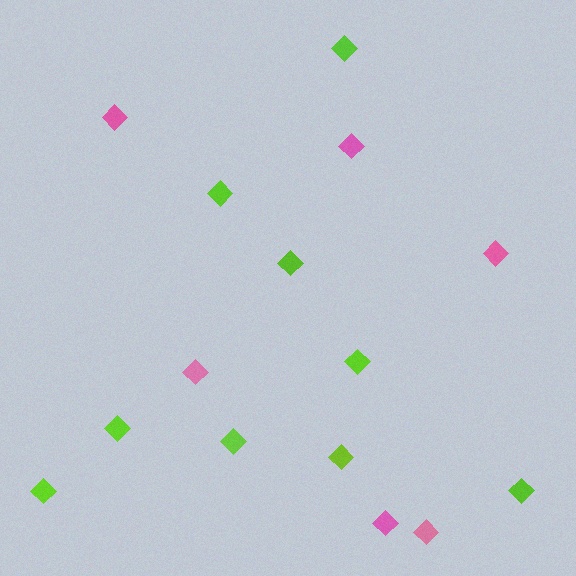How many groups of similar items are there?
There are 2 groups: one group of pink diamonds (6) and one group of lime diamonds (9).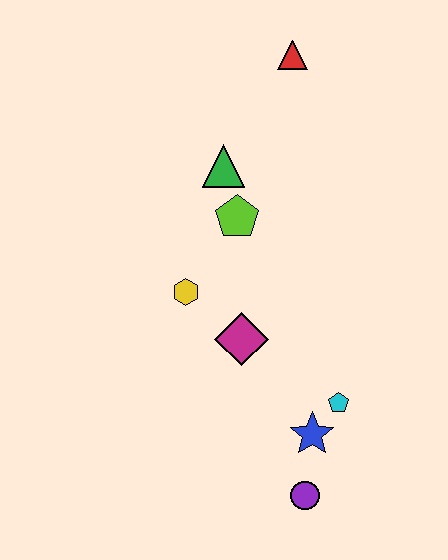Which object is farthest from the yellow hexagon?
The red triangle is farthest from the yellow hexagon.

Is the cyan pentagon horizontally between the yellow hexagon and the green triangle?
No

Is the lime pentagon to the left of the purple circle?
Yes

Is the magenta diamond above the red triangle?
No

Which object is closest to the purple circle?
The blue star is closest to the purple circle.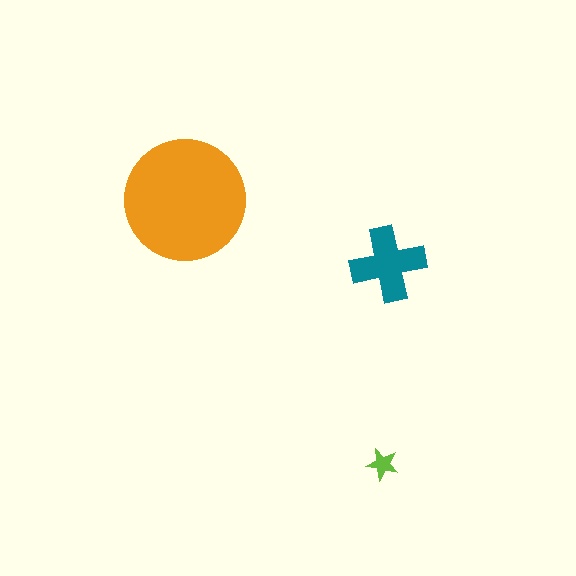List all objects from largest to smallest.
The orange circle, the teal cross, the lime star.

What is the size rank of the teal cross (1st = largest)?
2nd.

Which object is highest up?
The orange circle is topmost.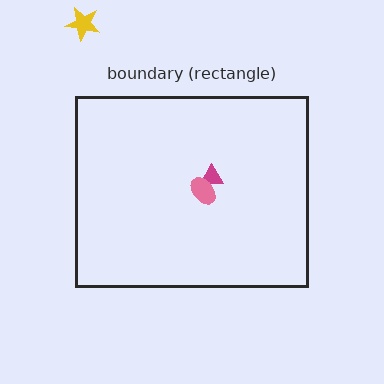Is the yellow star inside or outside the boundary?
Outside.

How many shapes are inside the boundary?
2 inside, 1 outside.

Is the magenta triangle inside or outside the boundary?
Inside.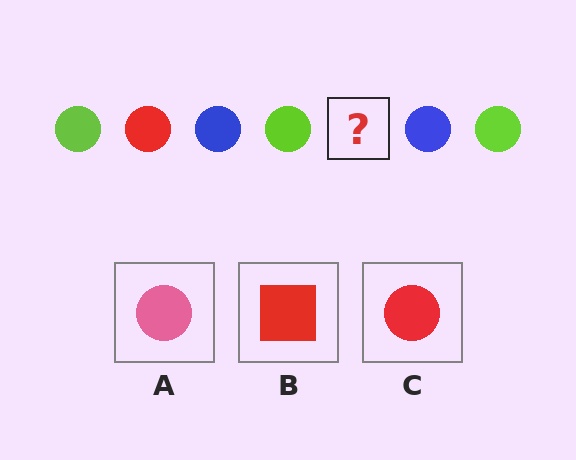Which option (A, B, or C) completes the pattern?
C.